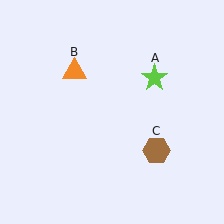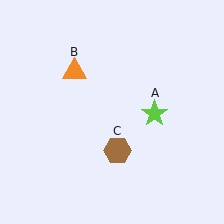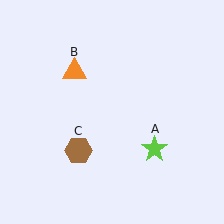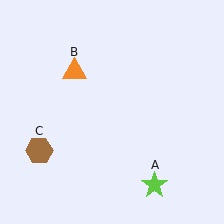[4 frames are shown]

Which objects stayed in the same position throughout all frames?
Orange triangle (object B) remained stationary.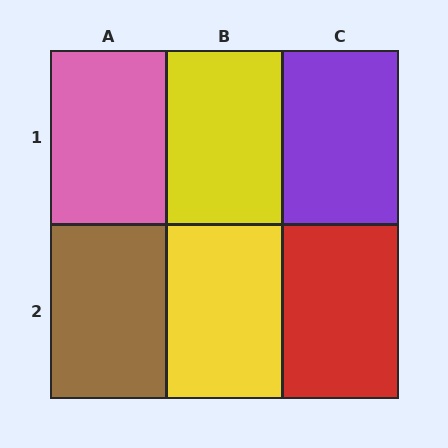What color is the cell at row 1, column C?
Purple.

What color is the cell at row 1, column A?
Pink.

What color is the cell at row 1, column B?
Yellow.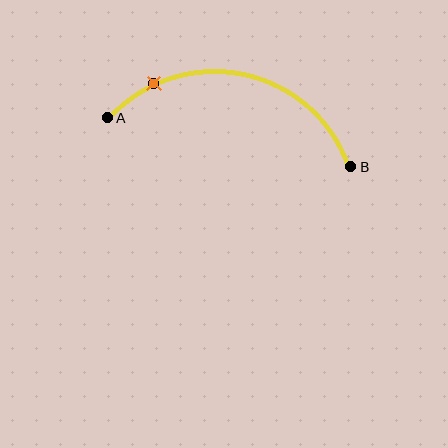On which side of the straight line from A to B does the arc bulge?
The arc bulges above the straight line connecting A and B.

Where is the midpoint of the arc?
The arc midpoint is the point on the curve farthest from the straight line joining A and B. It sits above that line.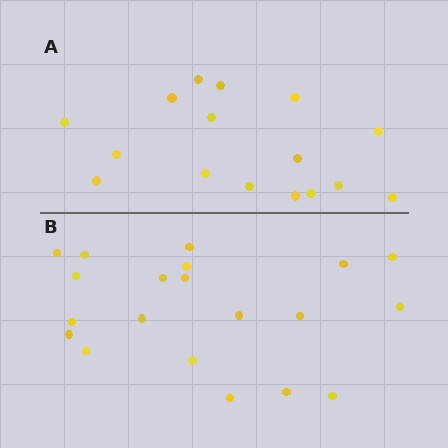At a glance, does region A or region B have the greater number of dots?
Region B (the bottom region) has more dots.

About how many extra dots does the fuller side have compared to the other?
Region B has about 4 more dots than region A.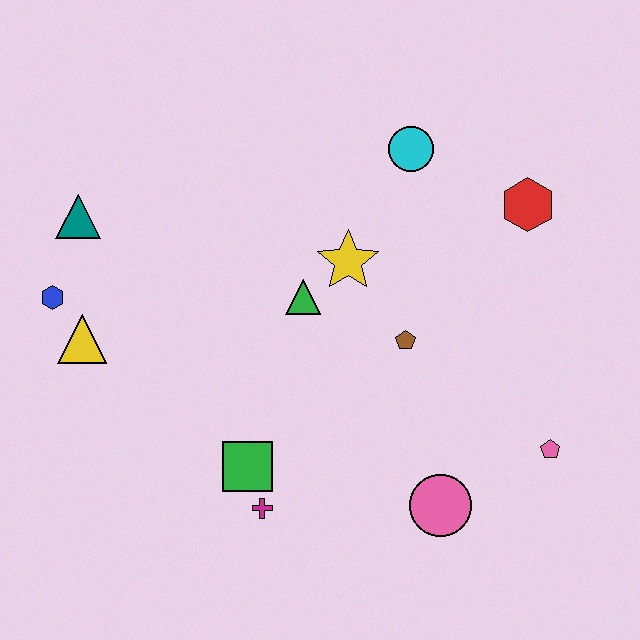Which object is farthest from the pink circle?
The teal triangle is farthest from the pink circle.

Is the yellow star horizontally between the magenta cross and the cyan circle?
Yes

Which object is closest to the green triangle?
The yellow star is closest to the green triangle.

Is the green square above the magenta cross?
Yes